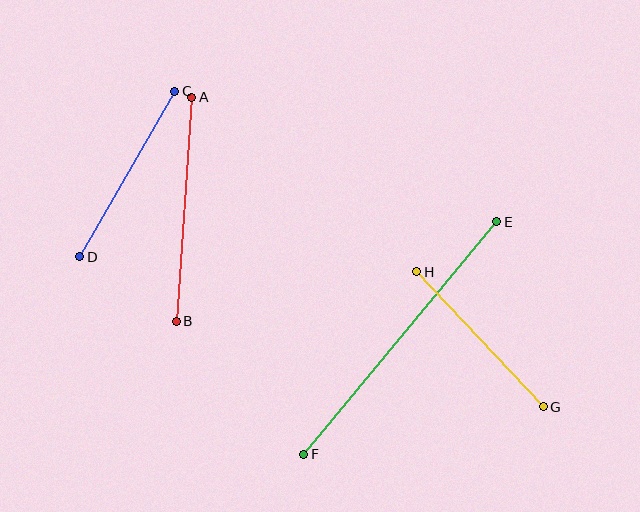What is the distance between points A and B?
The distance is approximately 225 pixels.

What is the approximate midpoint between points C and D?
The midpoint is at approximately (127, 174) pixels.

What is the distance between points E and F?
The distance is approximately 302 pixels.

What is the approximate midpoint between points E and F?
The midpoint is at approximately (400, 338) pixels.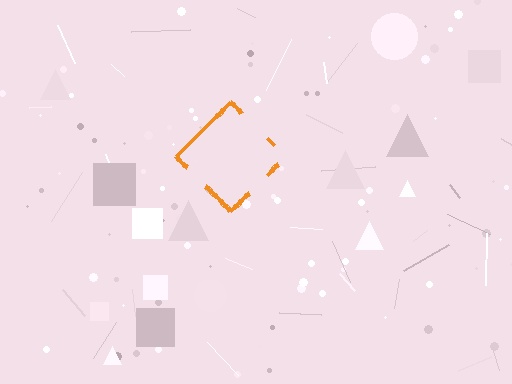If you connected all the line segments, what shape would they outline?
They would outline a diamond.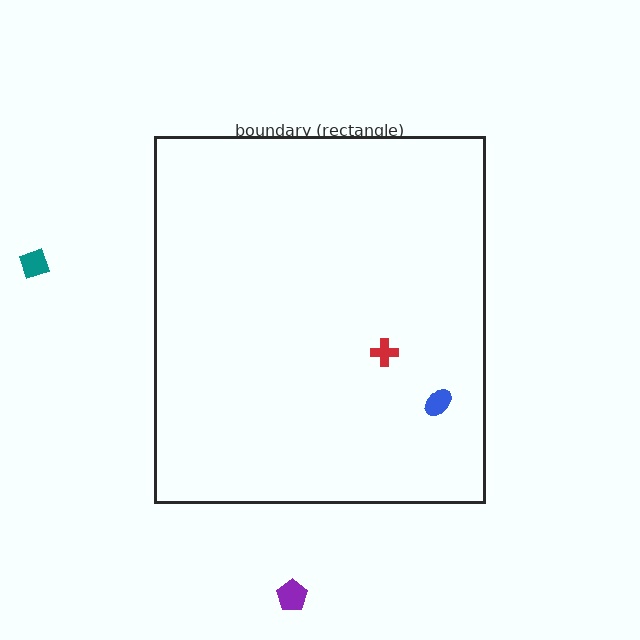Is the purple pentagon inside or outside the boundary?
Outside.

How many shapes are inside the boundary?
2 inside, 2 outside.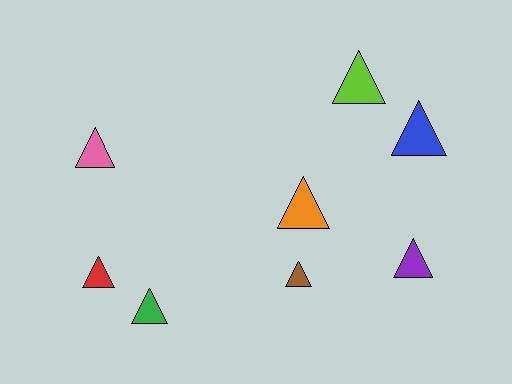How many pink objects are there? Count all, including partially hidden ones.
There is 1 pink object.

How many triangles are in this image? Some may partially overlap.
There are 8 triangles.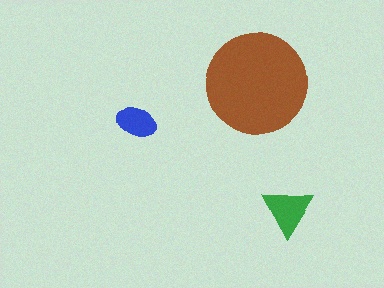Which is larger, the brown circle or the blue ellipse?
The brown circle.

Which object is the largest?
The brown circle.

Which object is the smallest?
The blue ellipse.